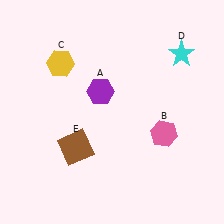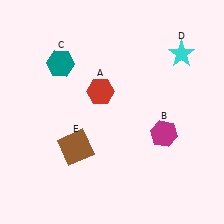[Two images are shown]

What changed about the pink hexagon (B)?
In Image 1, B is pink. In Image 2, it changed to magenta.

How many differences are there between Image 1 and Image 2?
There are 3 differences between the two images.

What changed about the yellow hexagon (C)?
In Image 1, C is yellow. In Image 2, it changed to teal.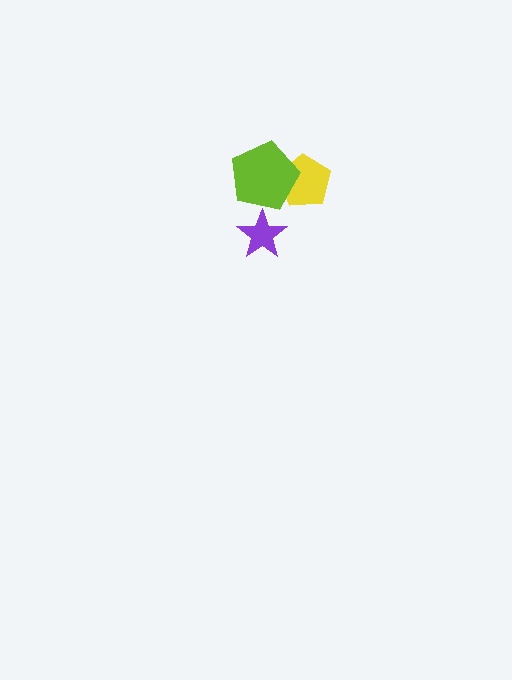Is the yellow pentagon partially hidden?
Yes, it is partially covered by another shape.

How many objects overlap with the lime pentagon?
1 object overlaps with the lime pentagon.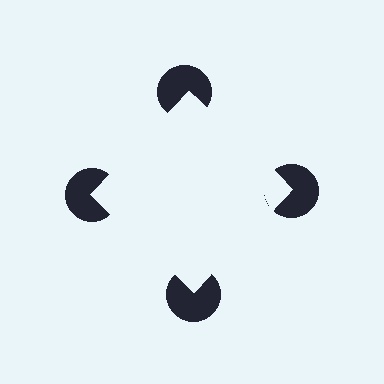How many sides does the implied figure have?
4 sides.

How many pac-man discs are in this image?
There are 4 — one at each vertex of the illusory square.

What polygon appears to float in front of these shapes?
An illusory square — its edges are inferred from the aligned wedge cuts in the pac-man discs, not physically drawn.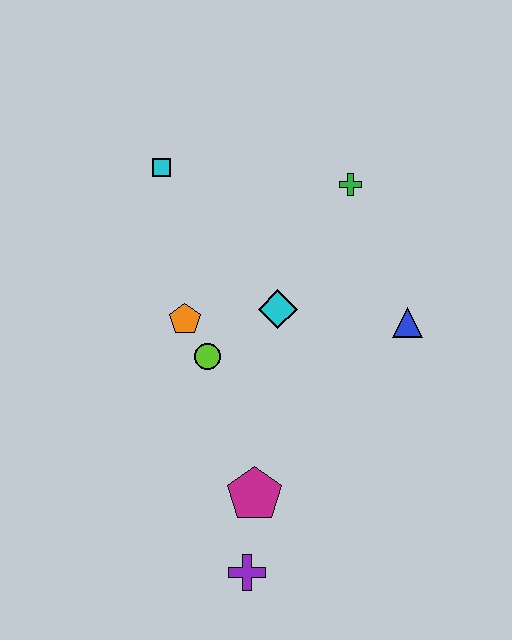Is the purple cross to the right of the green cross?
No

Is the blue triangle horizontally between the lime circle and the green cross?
No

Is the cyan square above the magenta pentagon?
Yes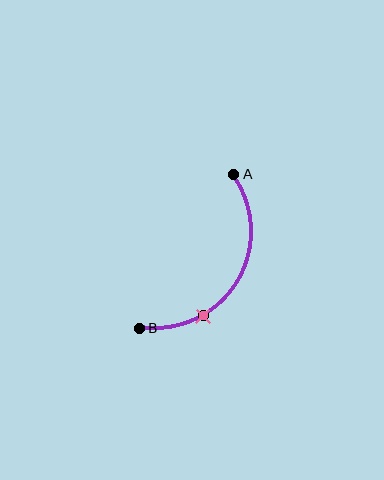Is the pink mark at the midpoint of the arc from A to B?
No. The pink mark lies on the arc but is closer to endpoint B. The arc midpoint would be at the point on the curve equidistant along the arc from both A and B.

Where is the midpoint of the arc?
The arc midpoint is the point on the curve farthest from the straight line joining A and B. It sits to the right of that line.